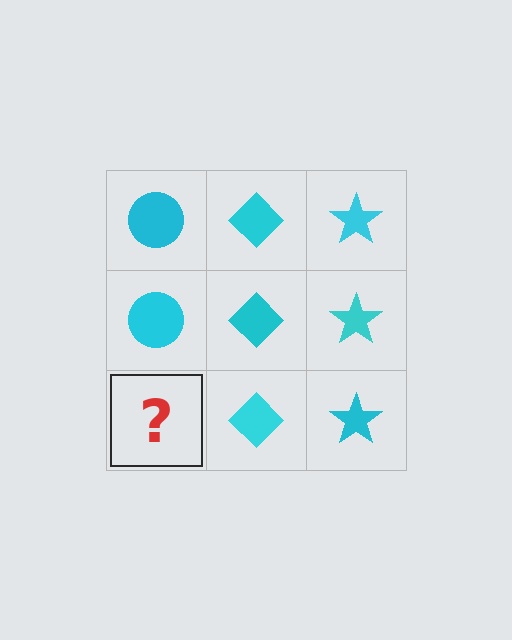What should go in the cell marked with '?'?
The missing cell should contain a cyan circle.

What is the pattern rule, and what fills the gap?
The rule is that each column has a consistent shape. The gap should be filled with a cyan circle.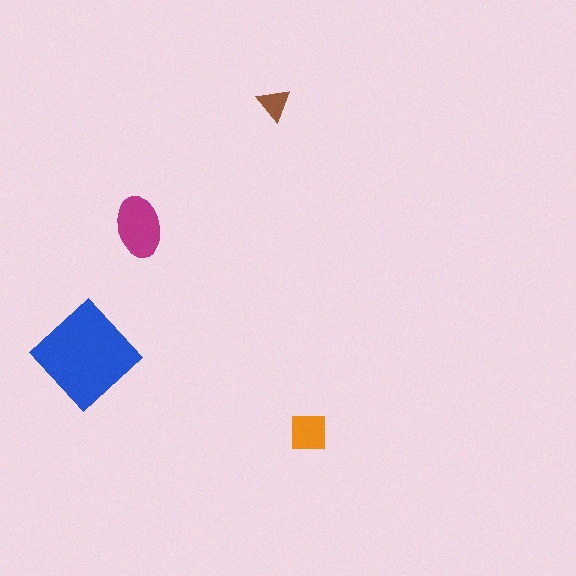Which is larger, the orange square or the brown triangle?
The orange square.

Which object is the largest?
The blue diamond.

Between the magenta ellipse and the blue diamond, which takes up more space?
The blue diamond.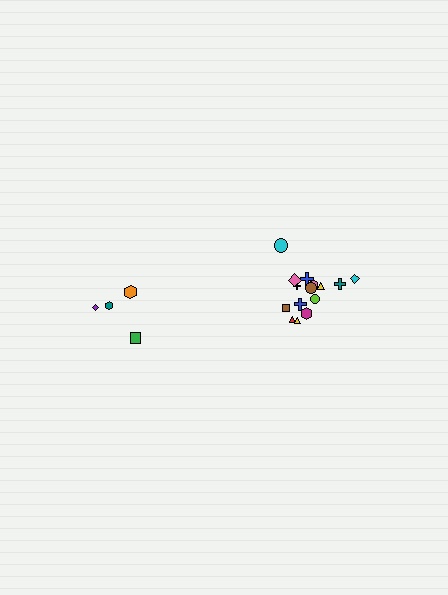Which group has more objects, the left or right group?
The right group.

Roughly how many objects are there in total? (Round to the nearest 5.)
Roughly 20 objects in total.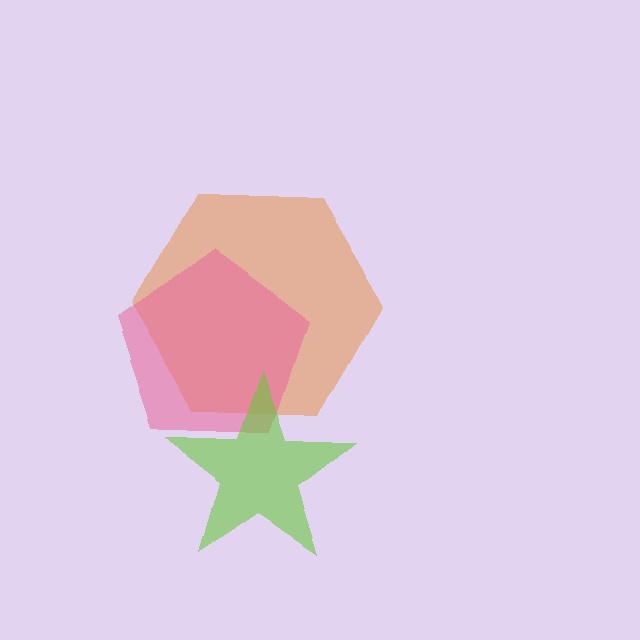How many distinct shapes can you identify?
There are 3 distinct shapes: an orange hexagon, a pink pentagon, a lime star.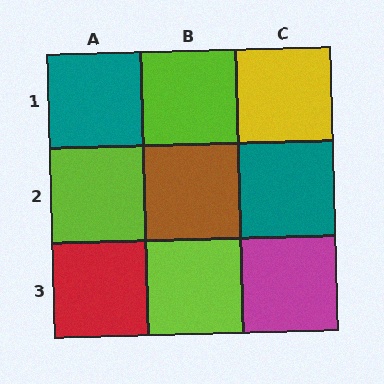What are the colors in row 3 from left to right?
Red, lime, magenta.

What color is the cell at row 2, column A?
Lime.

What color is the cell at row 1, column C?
Yellow.